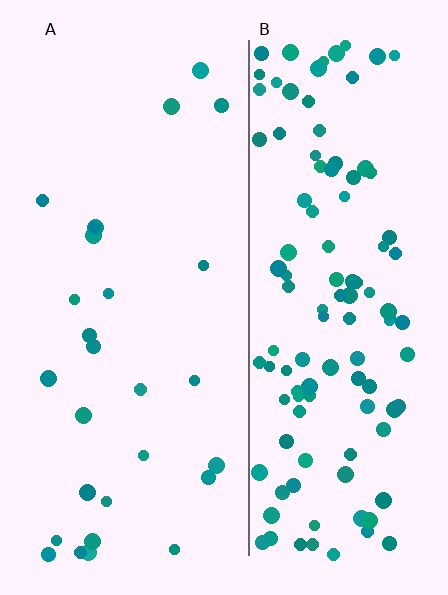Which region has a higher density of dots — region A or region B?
B (the right).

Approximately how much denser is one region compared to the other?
Approximately 4.2× — region B over region A.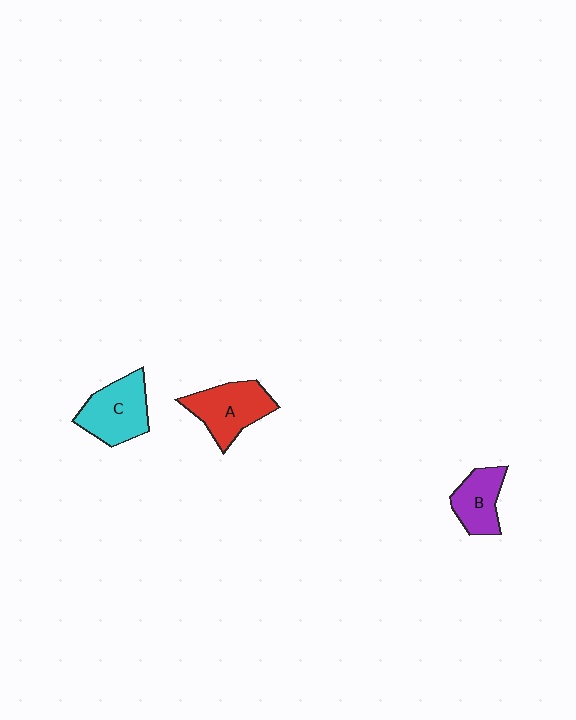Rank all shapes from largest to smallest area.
From largest to smallest: C (cyan), A (red), B (purple).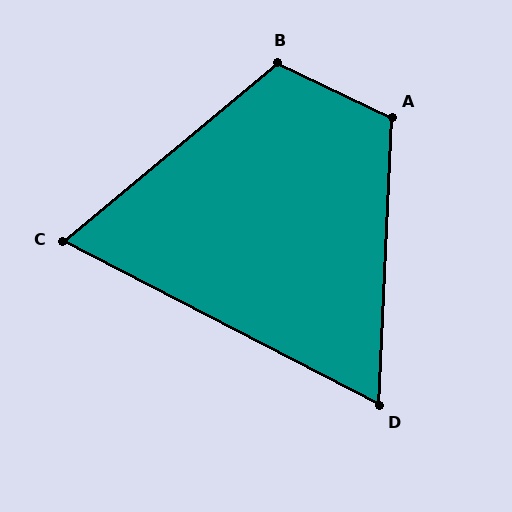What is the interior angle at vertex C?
Approximately 67 degrees (acute).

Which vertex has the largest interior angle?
B, at approximately 115 degrees.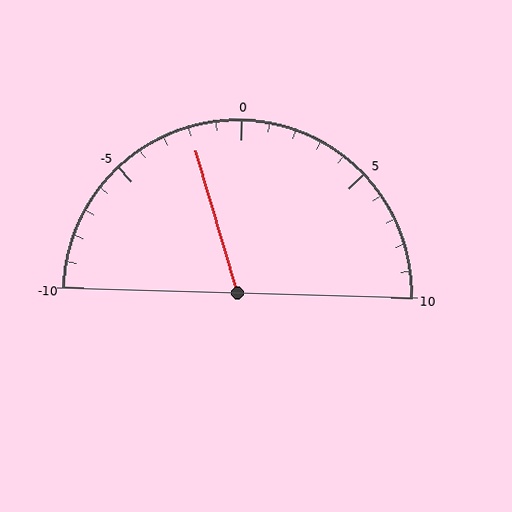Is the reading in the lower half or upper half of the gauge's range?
The reading is in the lower half of the range (-10 to 10).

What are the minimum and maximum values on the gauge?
The gauge ranges from -10 to 10.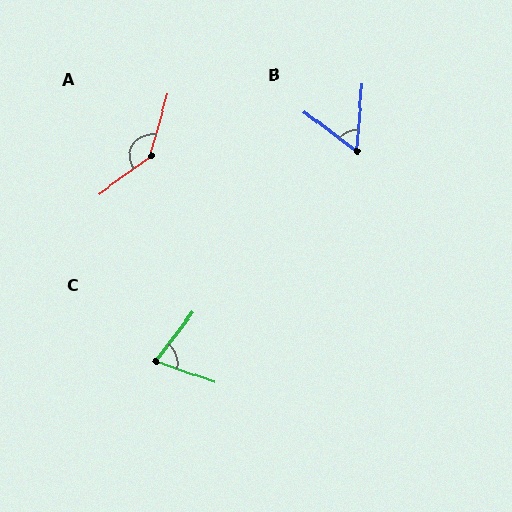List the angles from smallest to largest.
B (58°), C (72°), A (143°).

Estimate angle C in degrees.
Approximately 72 degrees.